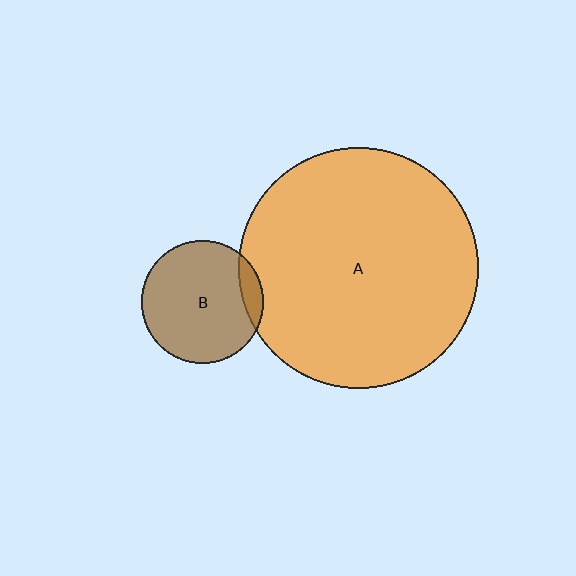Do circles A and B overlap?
Yes.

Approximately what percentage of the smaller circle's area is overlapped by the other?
Approximately 10%.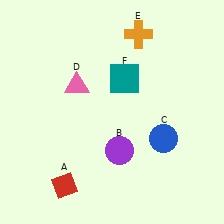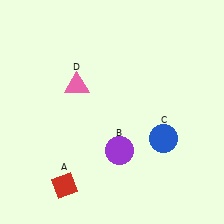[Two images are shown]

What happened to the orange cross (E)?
The orange cross (E) was removed in Image 2. It was in the top-right area of Image 1.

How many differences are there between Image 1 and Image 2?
There are 2 differences between the two images.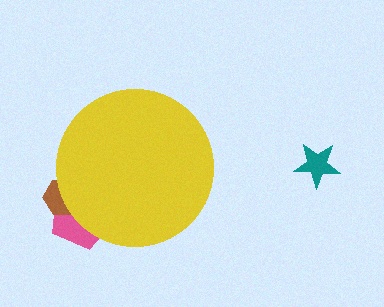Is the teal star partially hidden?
No, the teal star is fully visible.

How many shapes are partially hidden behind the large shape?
2 shapes are partially hidden.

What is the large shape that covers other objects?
A yellow circle.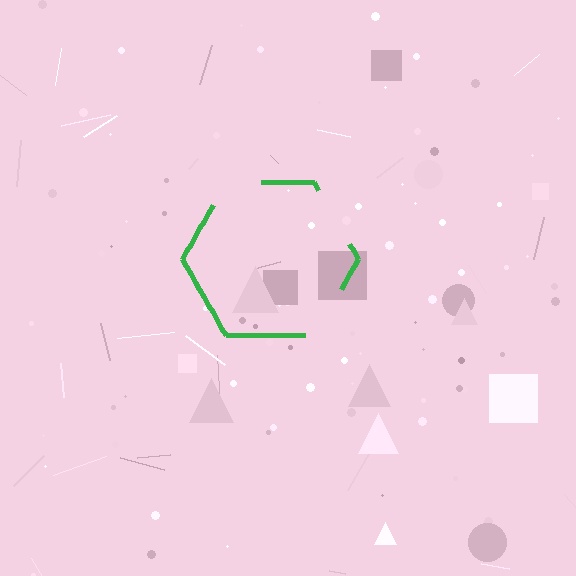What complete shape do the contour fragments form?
The contour fragments form a hexagon.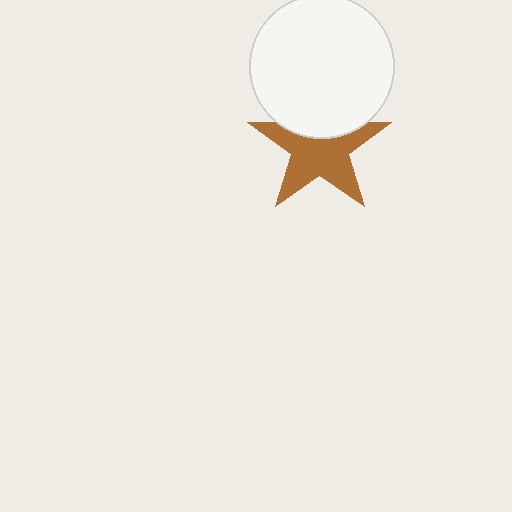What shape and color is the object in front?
The object in front is a white circle.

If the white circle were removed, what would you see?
You would see the complete brown star.